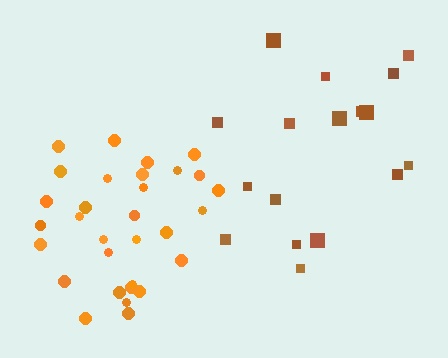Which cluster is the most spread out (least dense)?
Brown.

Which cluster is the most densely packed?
Orange.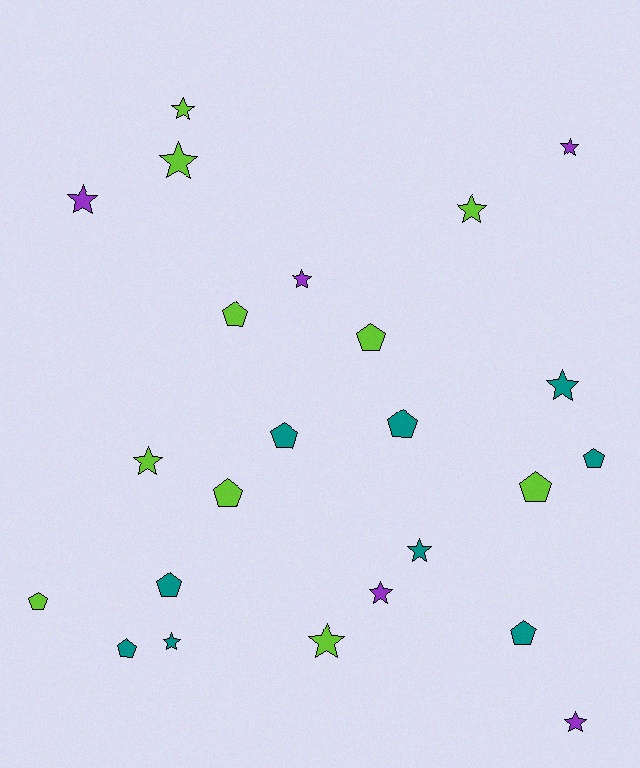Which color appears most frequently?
Lime, with 10 objects.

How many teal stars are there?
There are 3 teal stars.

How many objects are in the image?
There are 24 objects.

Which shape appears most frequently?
Star, with 13 objects.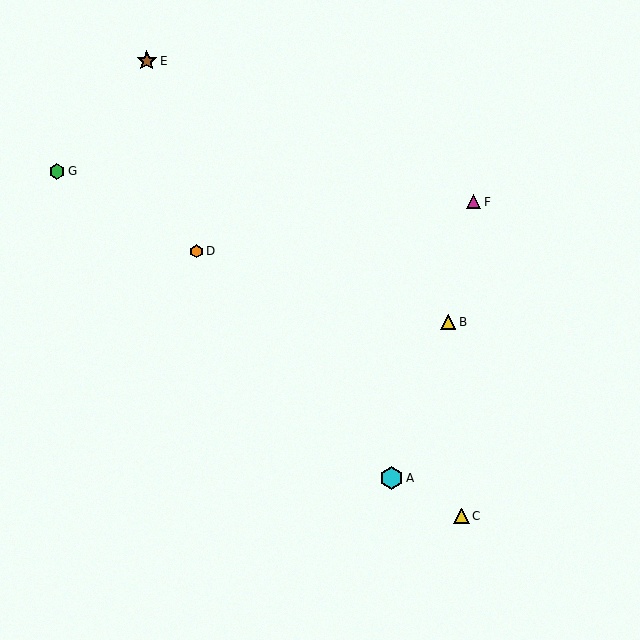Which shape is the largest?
The cyan hexagon (labeled A) is the largest.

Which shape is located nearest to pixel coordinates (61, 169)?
The green hexagon (labeled G) at (57, 171) is nearest to that location.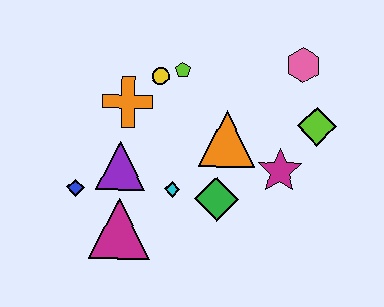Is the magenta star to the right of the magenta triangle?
Yes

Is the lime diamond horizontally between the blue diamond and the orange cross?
No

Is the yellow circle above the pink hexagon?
No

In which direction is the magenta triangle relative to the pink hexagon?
The magenta triangle is to the left of the pink hexagon.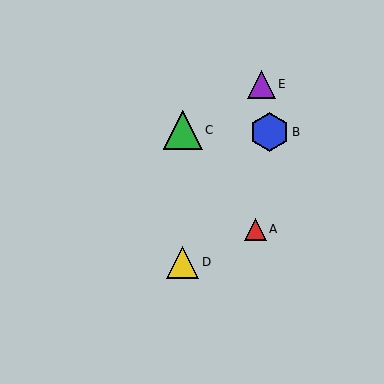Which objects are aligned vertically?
Objects C, D are aligned vertically.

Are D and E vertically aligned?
No, D is at x≈183 and E is at x≈261.